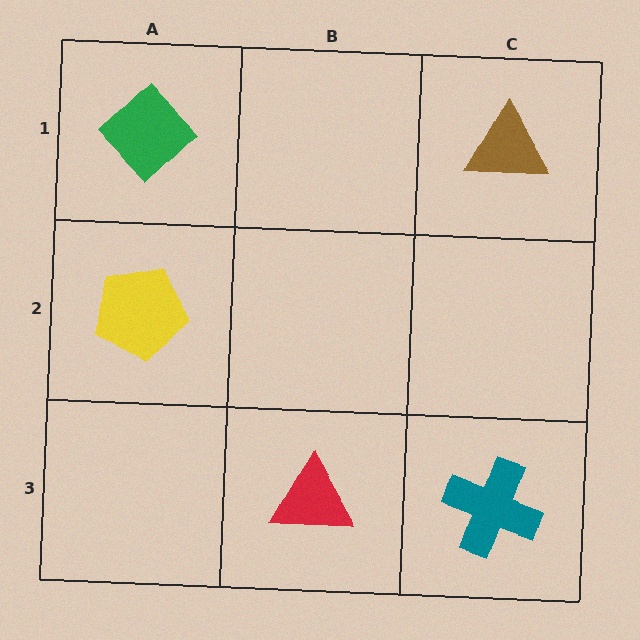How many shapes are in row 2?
1 shape.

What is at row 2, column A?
A yellow pentagon.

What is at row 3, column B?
A red triangle.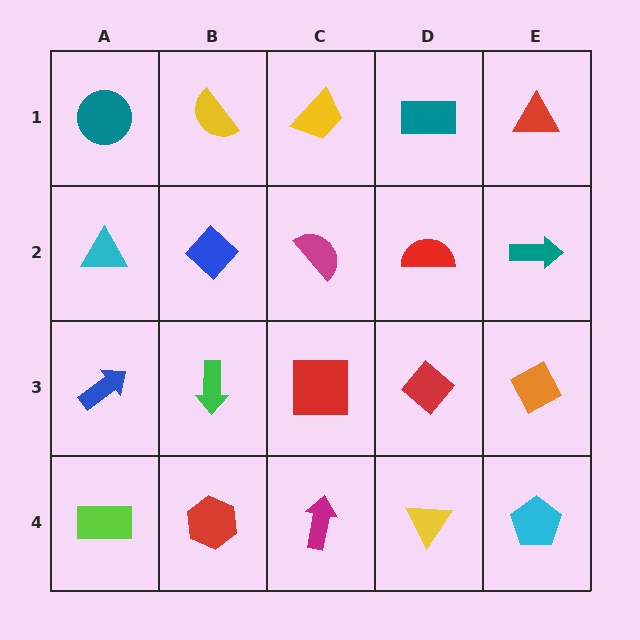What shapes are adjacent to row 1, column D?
A red semicircle (row 2, column D), a yellow trapezoid (row 1, column C), a red triangle (row 1, column E).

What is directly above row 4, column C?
A red square.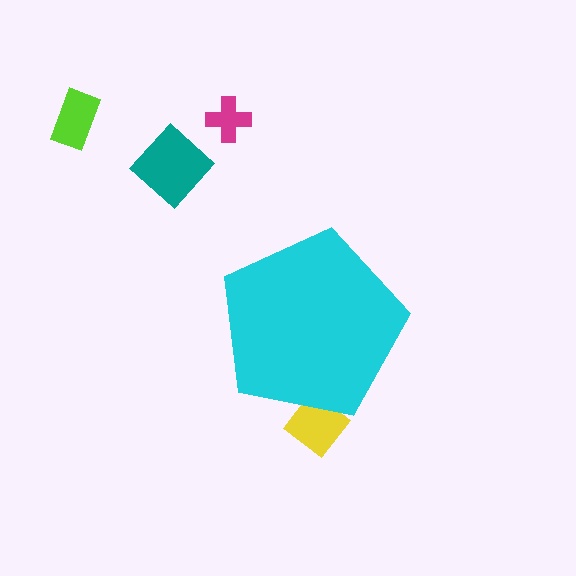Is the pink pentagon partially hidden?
Yes, the pink pentagon is partially hidden behind the cyan pentagon.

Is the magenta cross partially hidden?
No, the magenta cross is fully visible.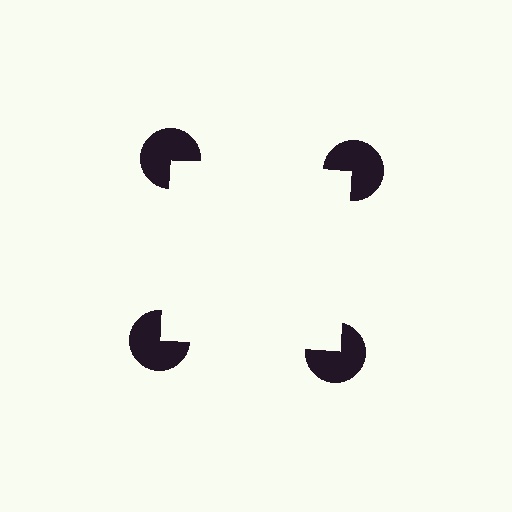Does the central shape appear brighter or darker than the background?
It typically appears slightly brighter than the background, even though no actual brightness change is drawn.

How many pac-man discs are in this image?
There are 4 — one at each vertex of the illusory square.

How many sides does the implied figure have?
4 sides.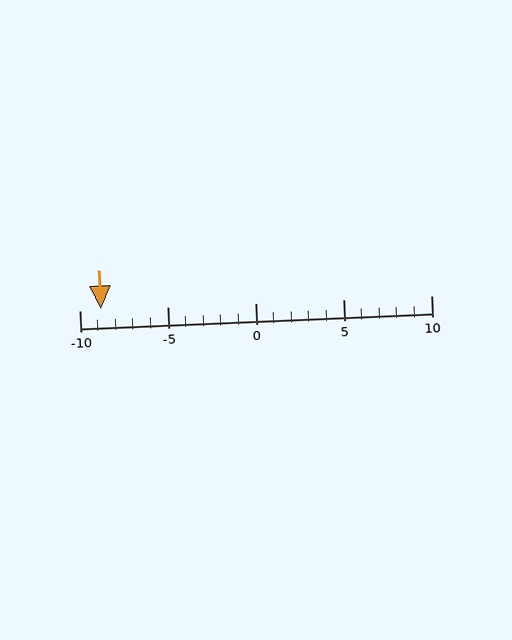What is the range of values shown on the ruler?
The ruler shows values from -10 to 10.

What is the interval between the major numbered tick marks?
The major tick marks are spaced 5 units apart.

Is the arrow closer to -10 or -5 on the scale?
The arrow is closer to -10.